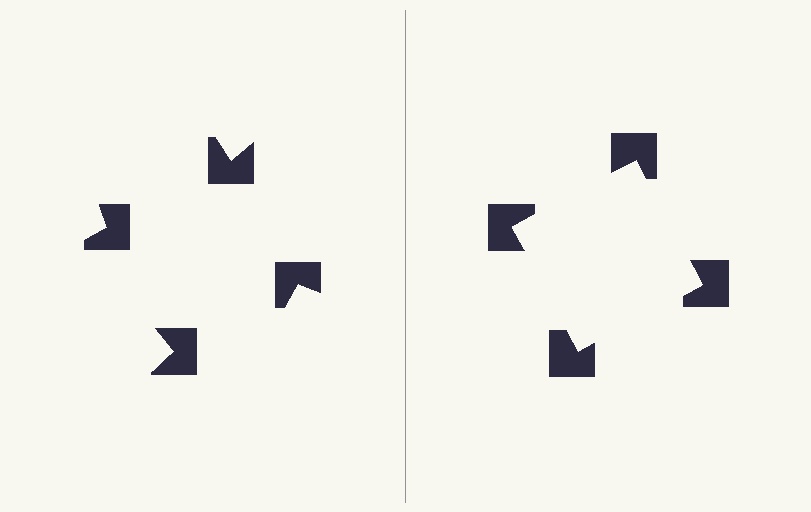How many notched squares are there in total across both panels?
8 — 4 on each side.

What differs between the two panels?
The notched squares are positioned identically on both sides; only the wedge orientations differ. On the right they align to a square; on the left they are misaligned.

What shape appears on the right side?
An illusory square.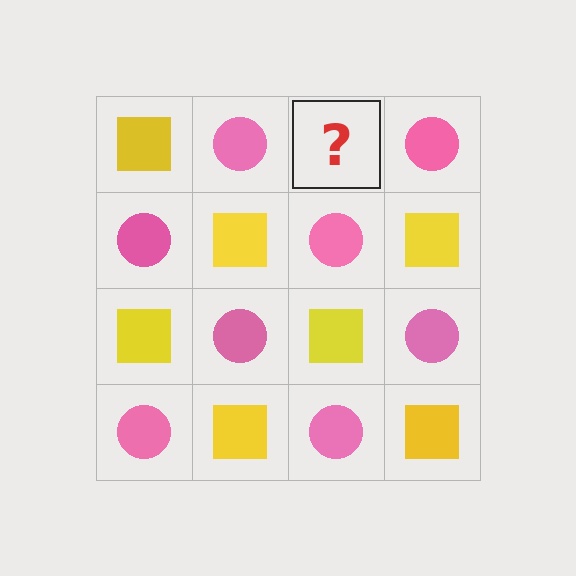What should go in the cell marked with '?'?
The missing cell should contain a yellow square.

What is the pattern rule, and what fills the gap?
The rule is that it alternates yellow square and pink circle in a checkerboard pattern. The gap should be filled with a yellow square.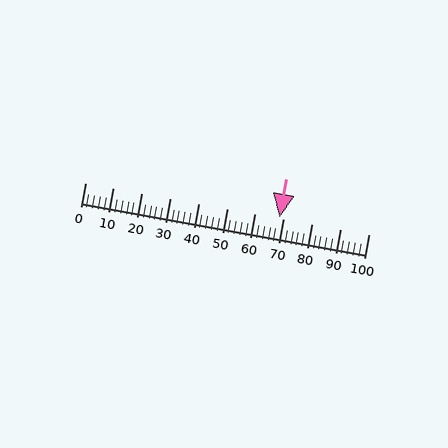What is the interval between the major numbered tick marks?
The major tick marks are spaced 10 units apart.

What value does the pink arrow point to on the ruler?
The pink arrow points to approximately 69.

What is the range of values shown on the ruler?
The ruler shows values from 0 to 100.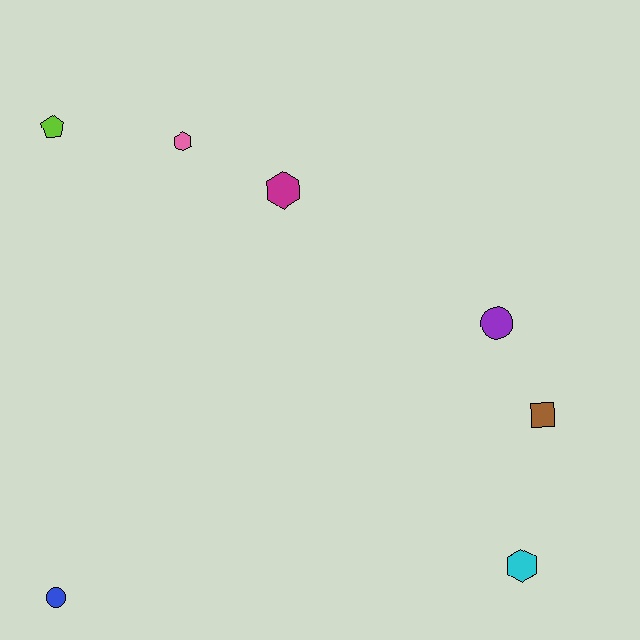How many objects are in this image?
There are 7 objects.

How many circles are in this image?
There are 2 circles.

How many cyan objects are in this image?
There is 1 cyan object.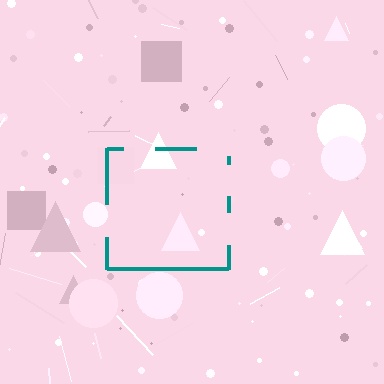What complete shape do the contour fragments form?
The contour fragments form a square.